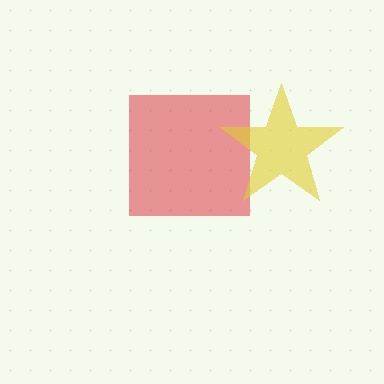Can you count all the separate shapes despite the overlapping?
Yes, there are 2 separate shapes.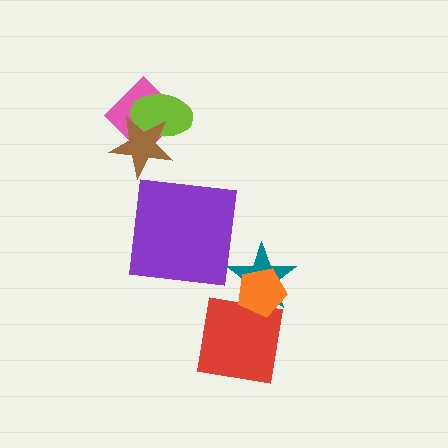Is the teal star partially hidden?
Yes, it is partially covered by another shape.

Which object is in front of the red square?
The orange pentagon is in front of the red square.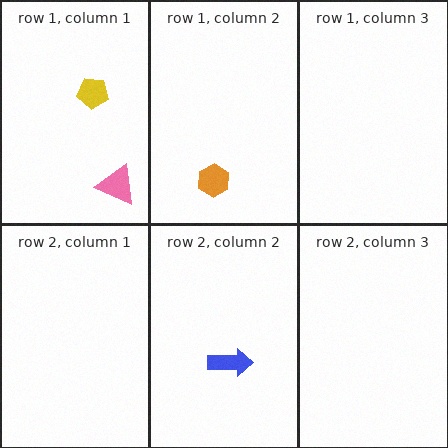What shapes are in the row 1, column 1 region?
The pink triangle, the yellow pentagon.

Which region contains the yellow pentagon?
The row 1, column 1 region.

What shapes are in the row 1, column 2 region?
The orange hexagon.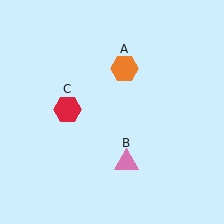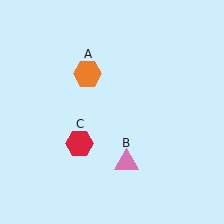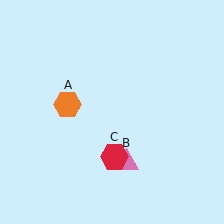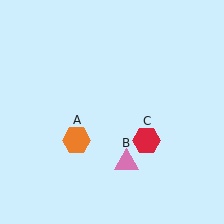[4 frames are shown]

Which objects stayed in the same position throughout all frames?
Pink triangle (object B) remained stationary.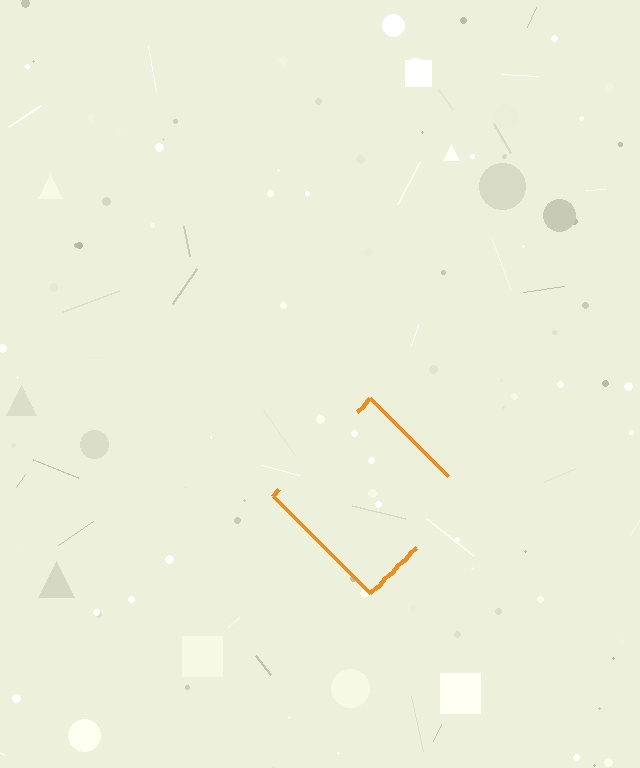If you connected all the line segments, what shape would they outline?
They would outline a diamond.